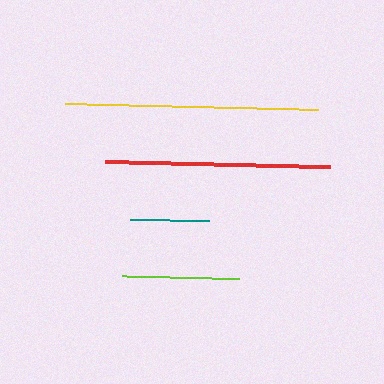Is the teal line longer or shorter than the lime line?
The lime line is longer than the teal line.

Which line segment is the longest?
The yellow line is the longest at approximately 254 pixels.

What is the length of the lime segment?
The lime segment is approximately 117 pixels long.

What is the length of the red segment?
The red segment is approximately 224 pixels long.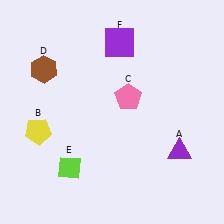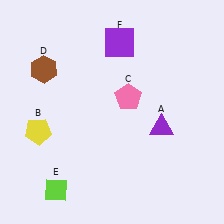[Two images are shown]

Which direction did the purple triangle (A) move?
The purple triangle (A) moved up.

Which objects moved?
The objects that moved are: the purple triangle (A), the lime diamond (E).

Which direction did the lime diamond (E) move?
The lime diamond (E) moved down.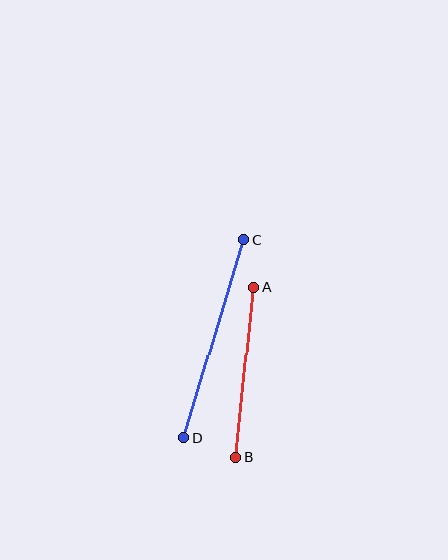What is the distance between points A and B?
The distance is approximately 171 pixels.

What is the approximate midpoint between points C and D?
The midpoint is at approximately (214, 339) pixels.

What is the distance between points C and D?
The distance is approximately 207 pixels.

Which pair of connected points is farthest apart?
Points C and D are farthest apart.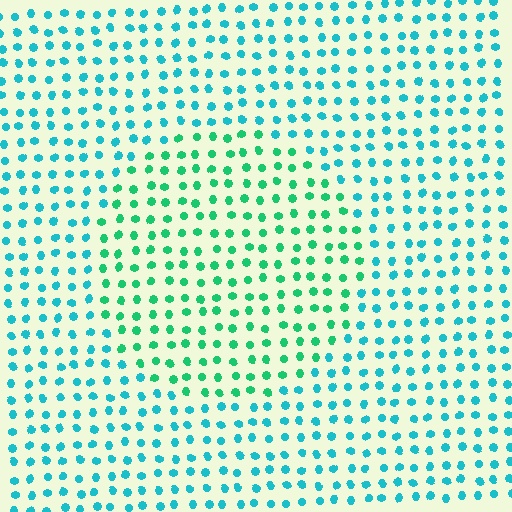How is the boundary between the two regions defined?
The boundary is defined purely by a slight shift in hue (about 35 degrees). Spacing, size, and orientation are identical on both sides.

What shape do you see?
I see a circle.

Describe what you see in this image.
The image is filled with small cyan elements in a uniform arrangement. A circle-shaped region is visible where the elements are tinted to a slightly different hue, forming a subtle color boundary.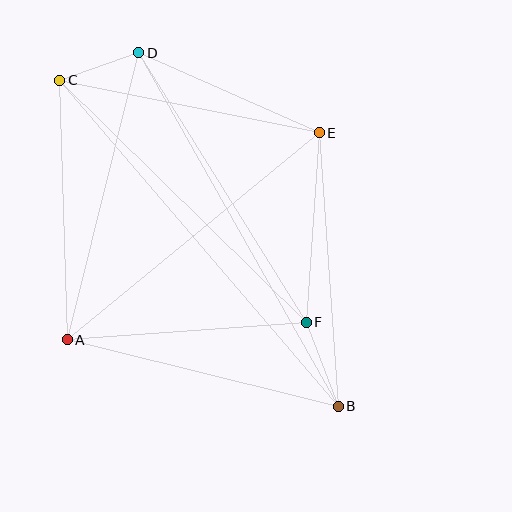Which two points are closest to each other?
Points C and D are closest to each other.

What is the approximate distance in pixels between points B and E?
The distance between B and E is approximately 274 pixels.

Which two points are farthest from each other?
Points B and C are farthest from each other.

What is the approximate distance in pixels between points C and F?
The distance between C and F is approximately 346 pixels.